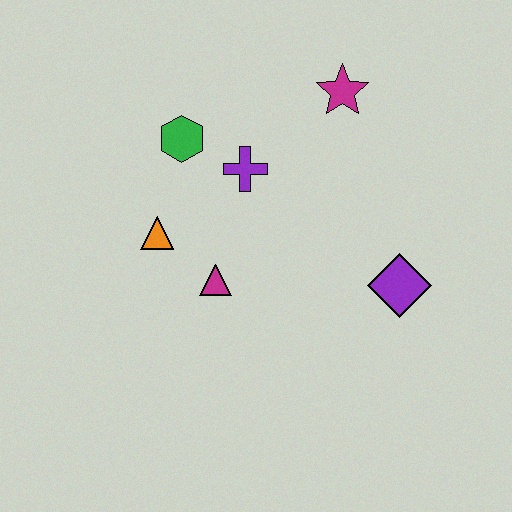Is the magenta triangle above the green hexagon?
No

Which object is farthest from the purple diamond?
The green hexagon is farthest from the purple diamond.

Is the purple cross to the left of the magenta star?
Yes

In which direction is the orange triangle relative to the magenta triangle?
The orange triangle is to the left of the magenta triangle.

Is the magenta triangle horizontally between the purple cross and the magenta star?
No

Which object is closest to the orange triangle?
The magenta triangle is closest to the orange triangle.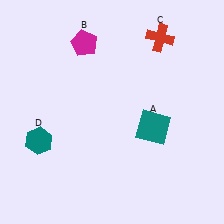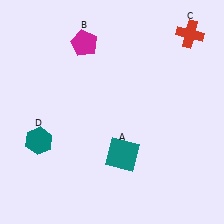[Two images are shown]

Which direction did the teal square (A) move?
The teal square (A) moved left.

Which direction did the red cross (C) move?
The red cross (C) moved right.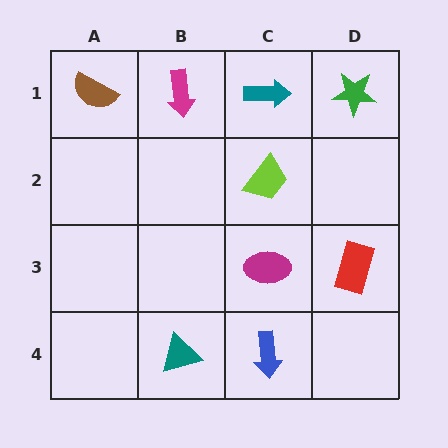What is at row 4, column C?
A blue arrow.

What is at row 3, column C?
A magenta ellipse.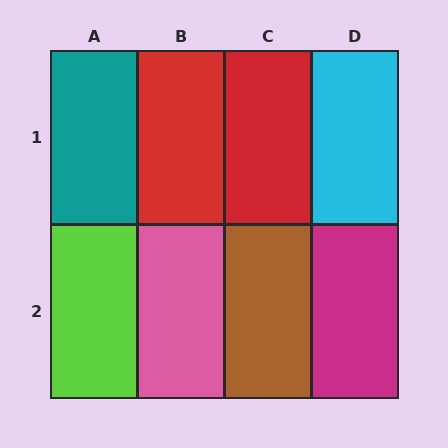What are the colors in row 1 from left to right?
Teal, red, red, cyan.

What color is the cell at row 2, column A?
Lime.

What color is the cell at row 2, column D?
Magenta.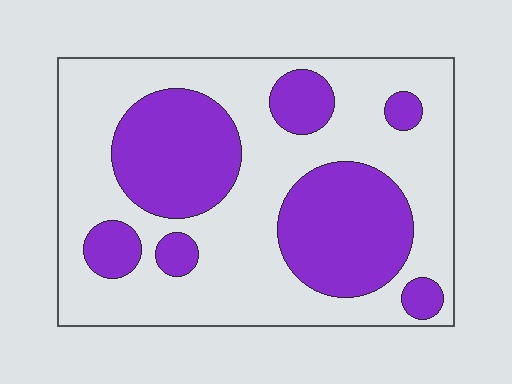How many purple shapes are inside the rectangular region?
7.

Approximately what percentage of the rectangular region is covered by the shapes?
Approximately 35%.